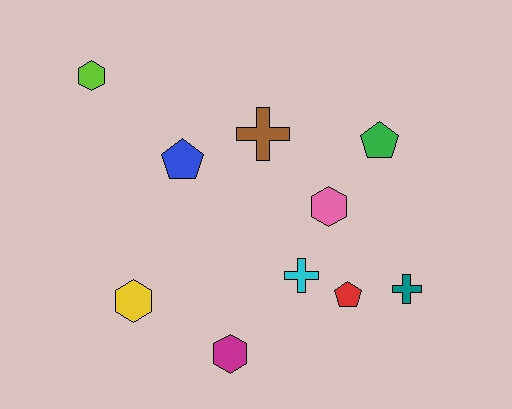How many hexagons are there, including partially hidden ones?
There are 4 hexagons.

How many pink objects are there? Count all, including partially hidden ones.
There is 1 pink object.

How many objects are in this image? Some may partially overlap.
There are 10 objects.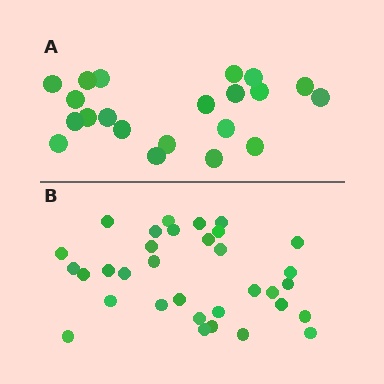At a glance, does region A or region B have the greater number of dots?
Region B (the bottom region) has more dots.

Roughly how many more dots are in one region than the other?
Region B has roughly 12 or so more dots than region A.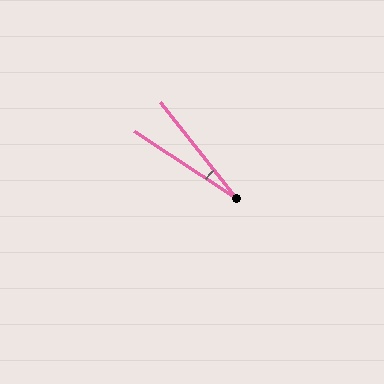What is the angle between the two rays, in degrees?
Approximately 18 degrees.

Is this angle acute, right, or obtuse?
It is acute.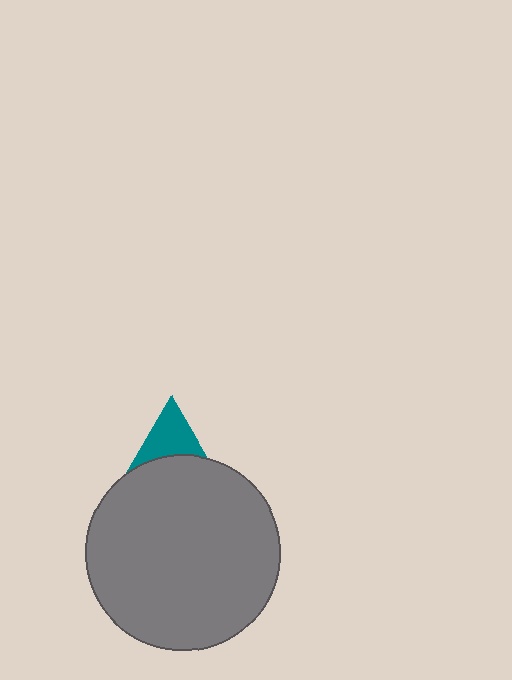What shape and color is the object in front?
The object in front is a gray circle.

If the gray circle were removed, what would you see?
You would see the complete teal triangle.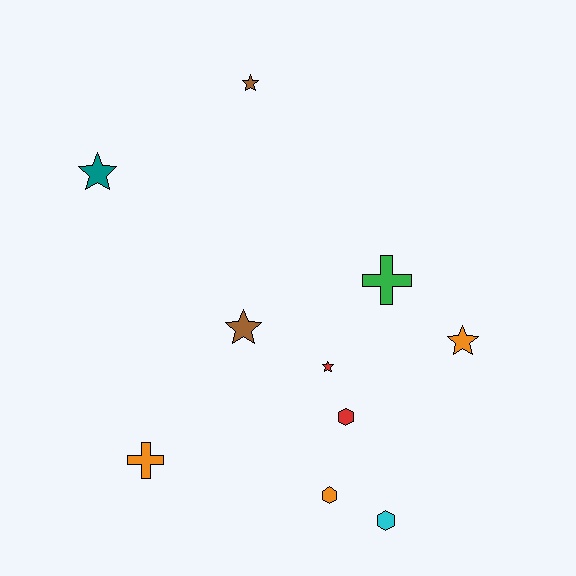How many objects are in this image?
There are 10 objects.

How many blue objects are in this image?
There are no blue objects.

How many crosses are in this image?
There are 2 crosses.